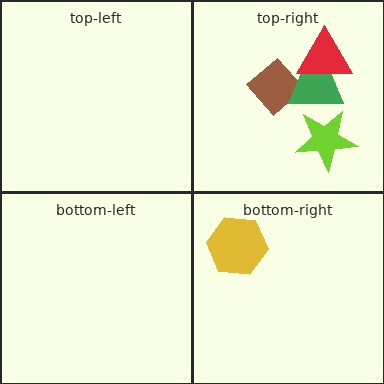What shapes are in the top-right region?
The brown diamond, the green trapezoid, the red triangle, the lime star.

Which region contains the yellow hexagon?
The bottom-right region.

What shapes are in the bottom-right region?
The yellow hexagon.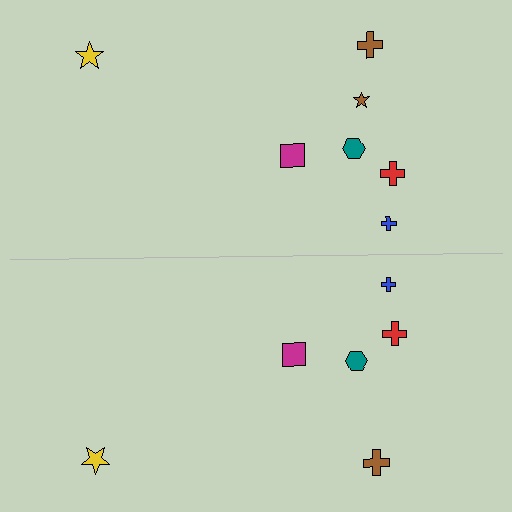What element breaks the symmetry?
A brown star is missing from the bottom side.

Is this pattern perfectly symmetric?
No, the pattern is not perfectly symmetric. A brown star is missing from the bottom side.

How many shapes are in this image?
There are 13 shapes in this image.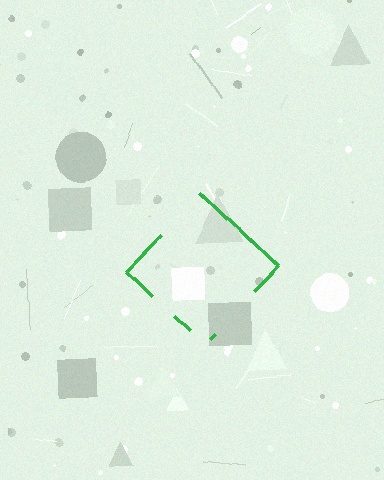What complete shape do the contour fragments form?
The contour fragments form a diamond.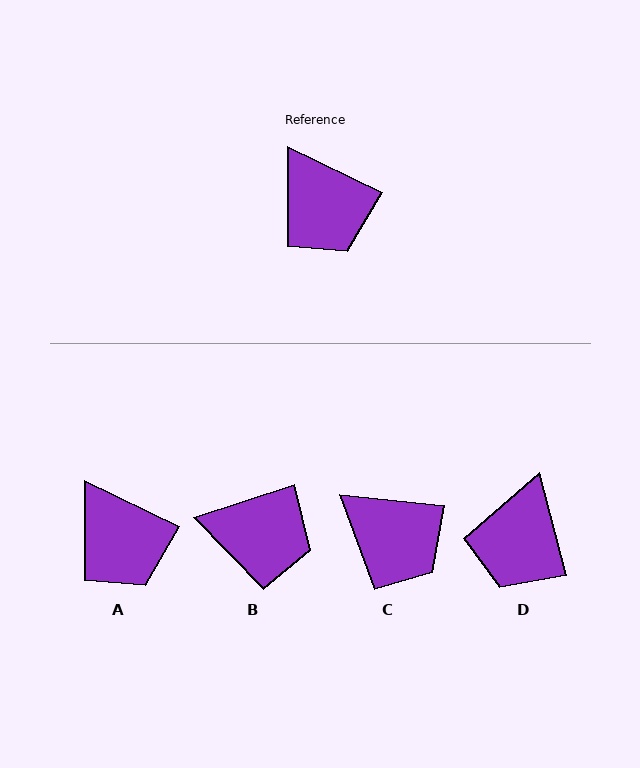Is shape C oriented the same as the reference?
No, it is off by about 20 degrees.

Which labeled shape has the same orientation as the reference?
A.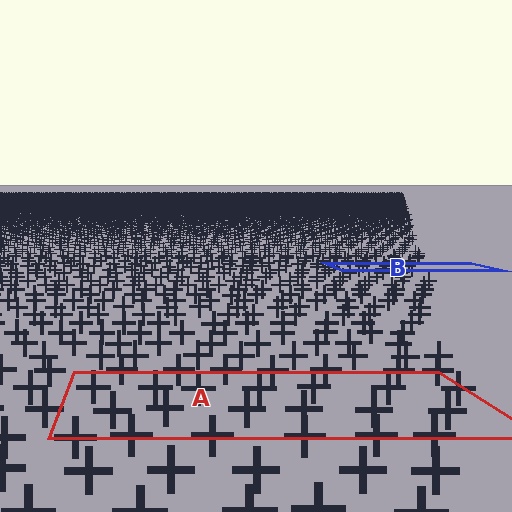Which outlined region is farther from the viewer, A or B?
Region B is farther from the viewer — the texture elements inside it appear smaller and more densely packed.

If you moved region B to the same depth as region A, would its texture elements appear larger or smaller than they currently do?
They would appear larger. At a closer depth, the same texture elements are projected at a bigger on-screen size.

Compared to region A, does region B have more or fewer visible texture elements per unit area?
Region B has more texture elements per unit area — they are packed more densely because it is farther away.